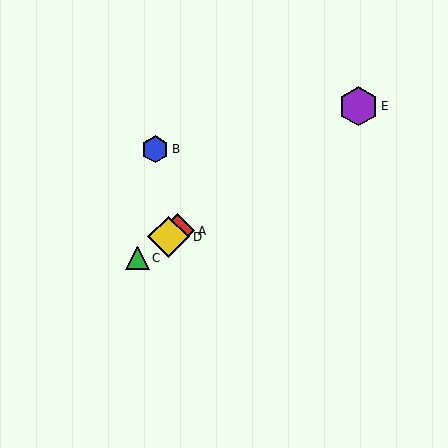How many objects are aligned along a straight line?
4 objects (A, C, D, E) are aligned along a straight line.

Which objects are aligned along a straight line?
Objects A, C, D, E are aligned along a straight line.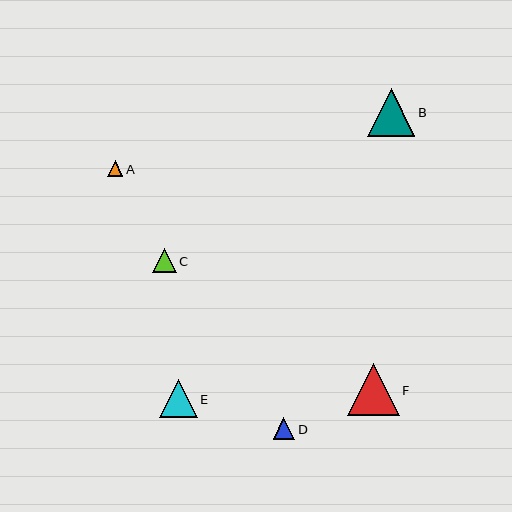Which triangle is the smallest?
Triangle A is the smallest with a size of approximately 15 pixels.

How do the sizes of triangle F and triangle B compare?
Triangle F and triangle B are approximately the same size.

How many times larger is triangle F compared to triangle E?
Triangle F is approximately 1.4 times the size of triangle E.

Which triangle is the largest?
Triangle F is the largest with a size of approximately 51 pixels.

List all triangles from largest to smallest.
From largest to smallest: F, B, E, C, D, A.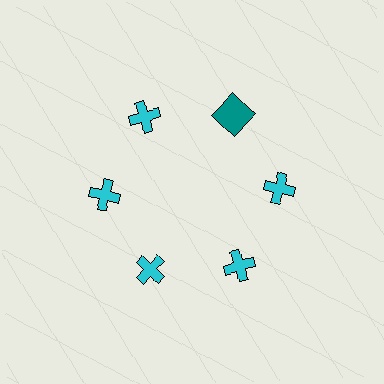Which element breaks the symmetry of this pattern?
The teal square at roughly the 1 o'clock position breaks the symmetry. All other shapes are cyan crosses.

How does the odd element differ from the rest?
It differs in both color (teal instead of cyan) and shape (square instead of cross).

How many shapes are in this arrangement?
There are 6 shapes arranged in a ring pattern.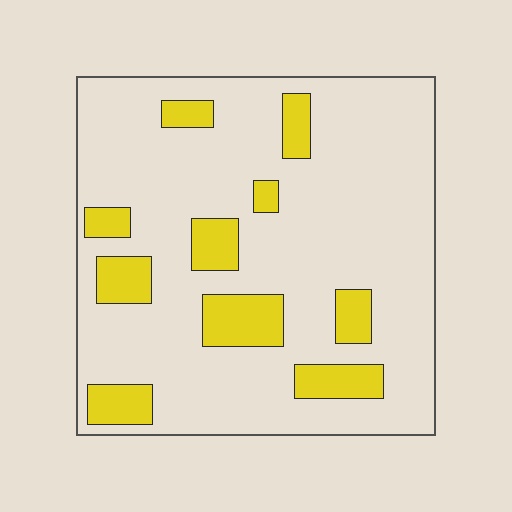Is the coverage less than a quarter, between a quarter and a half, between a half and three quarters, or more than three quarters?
Less than a quarter.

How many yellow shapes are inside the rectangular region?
10.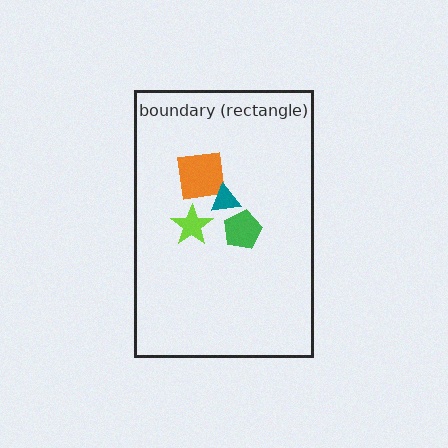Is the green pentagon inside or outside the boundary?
Inside.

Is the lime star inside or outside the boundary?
Inside.